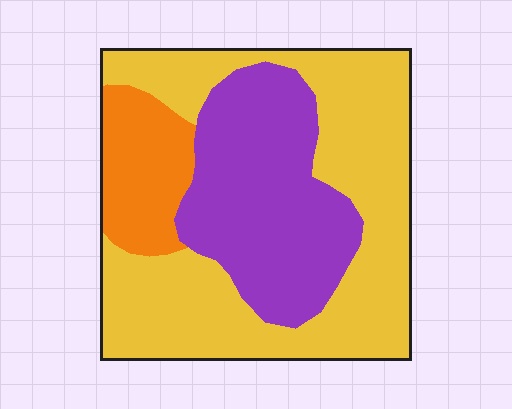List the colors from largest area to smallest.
From largest to smallest: yellow, purple, orange.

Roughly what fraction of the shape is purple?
Purple takes up about one third (1/3) of the shape.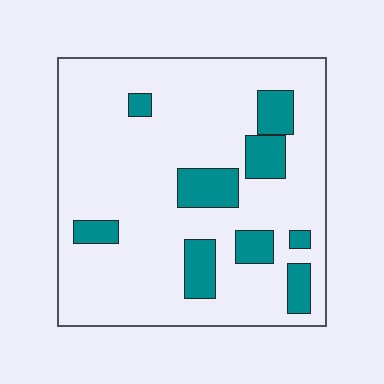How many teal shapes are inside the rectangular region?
9.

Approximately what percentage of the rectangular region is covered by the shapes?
Approximately 15%.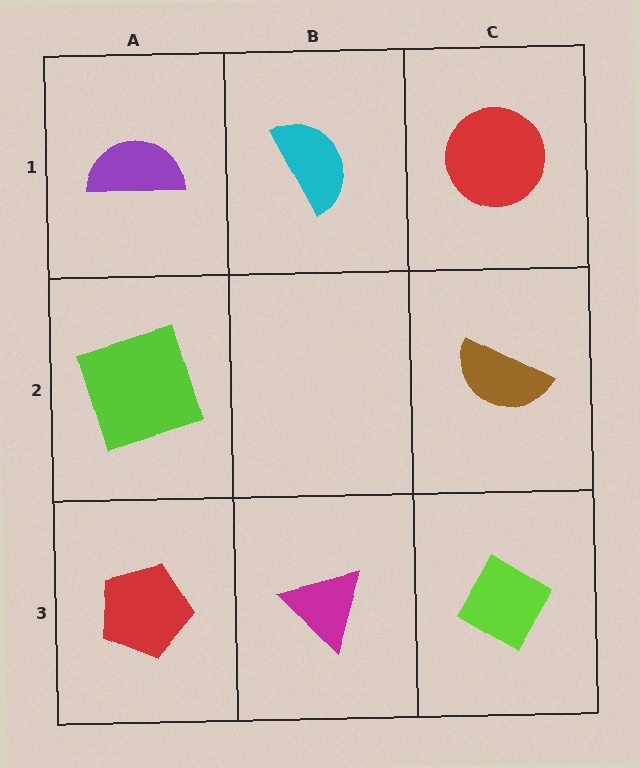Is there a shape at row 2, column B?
No, that cell is empty.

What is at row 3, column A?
A red pentagon.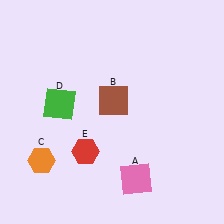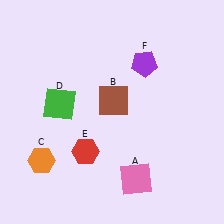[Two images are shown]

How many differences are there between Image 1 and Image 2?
There is 1 difference between the two images.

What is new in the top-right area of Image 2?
A purple pentagon (F) was added in the top-right area of Image 2.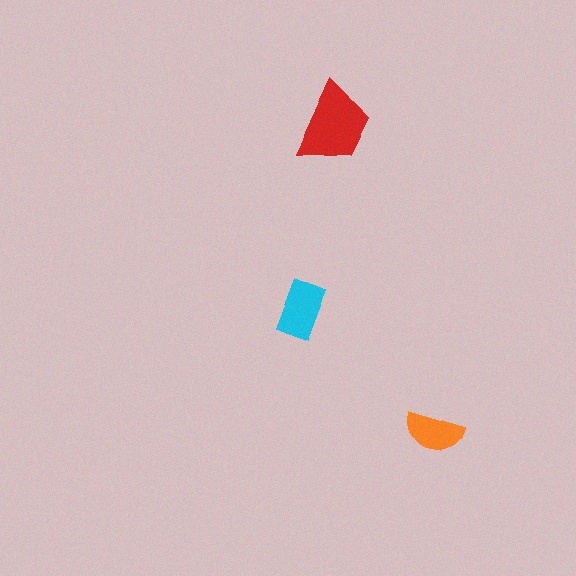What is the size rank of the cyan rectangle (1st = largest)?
2nd.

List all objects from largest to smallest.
The red trapezoid, the cyan rectangle, the orange semicircle.